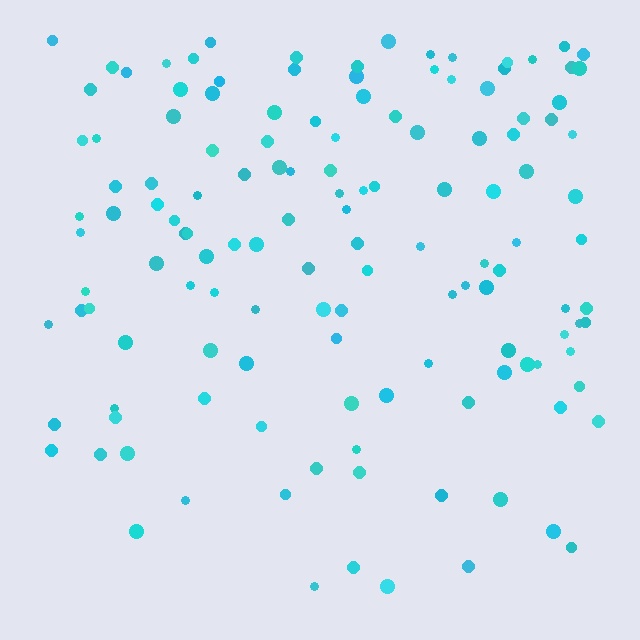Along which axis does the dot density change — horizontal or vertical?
Vertical.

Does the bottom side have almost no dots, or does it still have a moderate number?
Still a moderate number, just noticeably fewer than the top.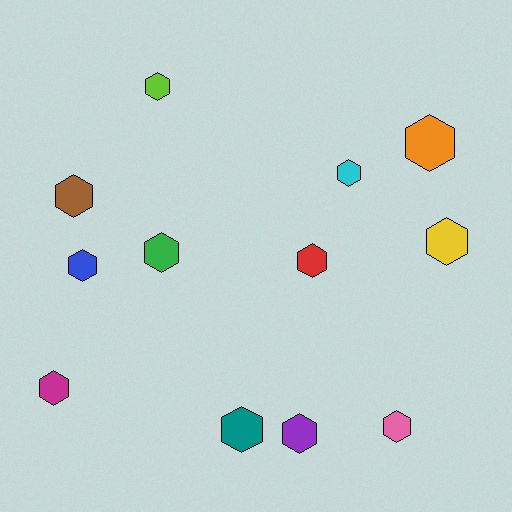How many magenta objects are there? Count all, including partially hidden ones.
There is 1 magenta object.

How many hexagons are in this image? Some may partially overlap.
There are 12 hexagons.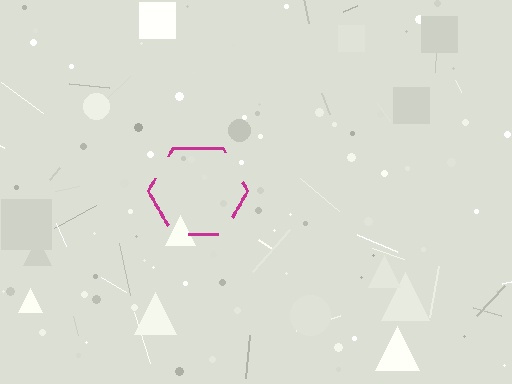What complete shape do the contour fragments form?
The contour fragments form a hexagon.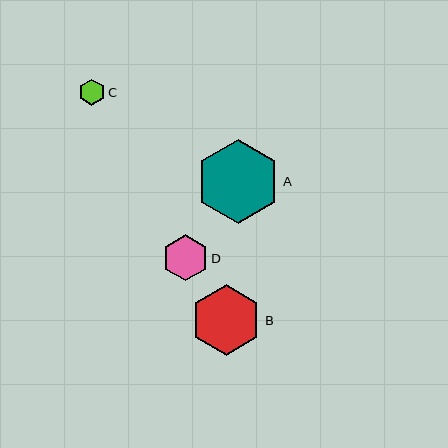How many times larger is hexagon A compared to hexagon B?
Hexagon A is approximately 1.2 times the size of hexagon B.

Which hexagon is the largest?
Hexagon A is the largest with a size of approximately 84 pixels.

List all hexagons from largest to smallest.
From largest to smallest: A, B, D, C.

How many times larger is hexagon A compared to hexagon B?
Hexagon A is approximately 1.2 times the size of hexagon B.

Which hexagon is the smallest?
Hexagon C is the smallest with a size of approximately 26 pixels.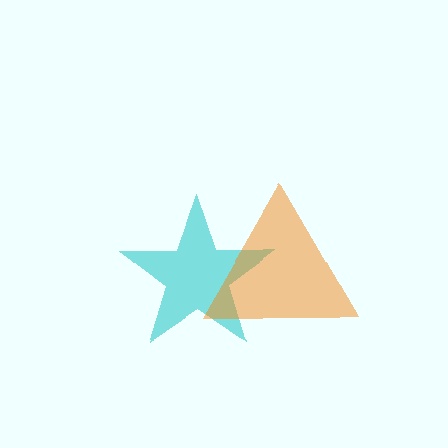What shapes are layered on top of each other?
The layered shapes are: a cyan star, an orange triangle.